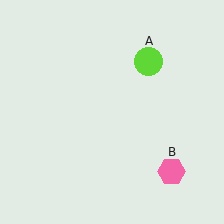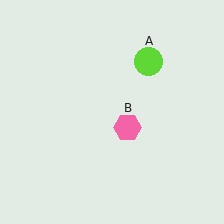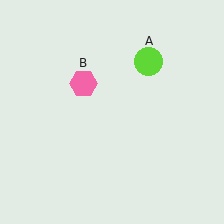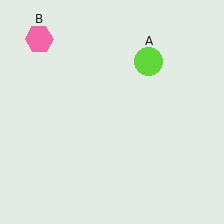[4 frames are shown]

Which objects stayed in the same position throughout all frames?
Lime circle (object A) remained stationary.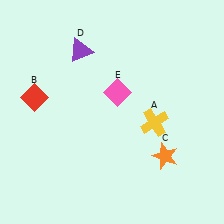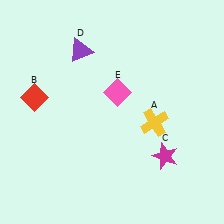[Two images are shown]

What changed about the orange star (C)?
In Image 1, C is orange. In Image 2, it changed to magenta.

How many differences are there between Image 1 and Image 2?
There is 1 difference between the two images.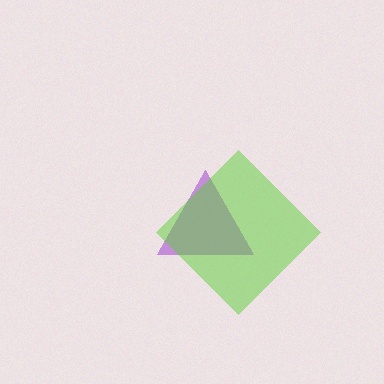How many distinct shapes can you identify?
There are 2 distinct shapes: a purple triangle, a lime diamond.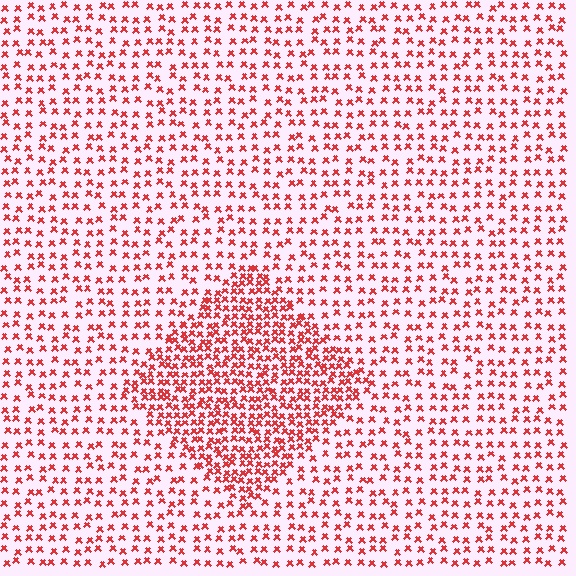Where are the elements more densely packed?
The elements are more densely packed inside the diamond boundary.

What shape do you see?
I see a diamond.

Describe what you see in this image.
The image contains small red elements arranged at two different densities. A diamond-shaped region is visible where the elements are more densely packed than the surrounding area.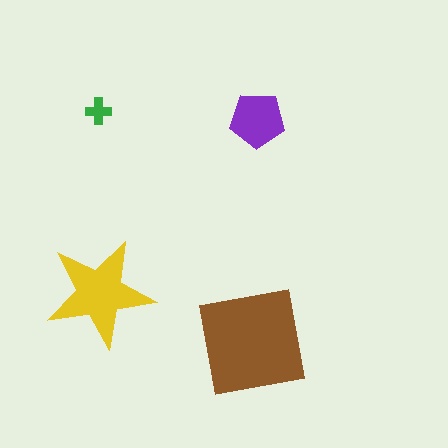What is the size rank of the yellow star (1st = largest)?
2nd.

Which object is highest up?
The green cross is topmost.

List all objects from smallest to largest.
The green cross, the purple pentagon, the yellow star, the brown square.